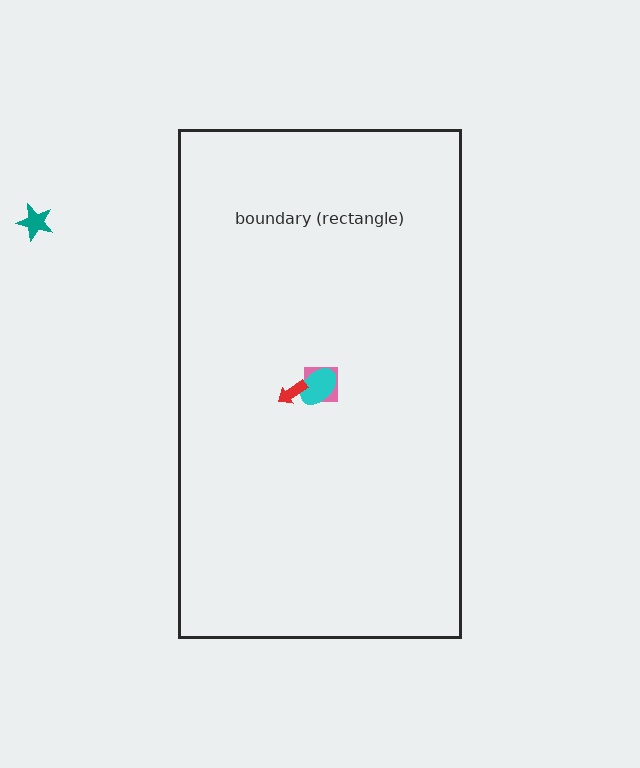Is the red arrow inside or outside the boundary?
Inside.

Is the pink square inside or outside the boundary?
Inside.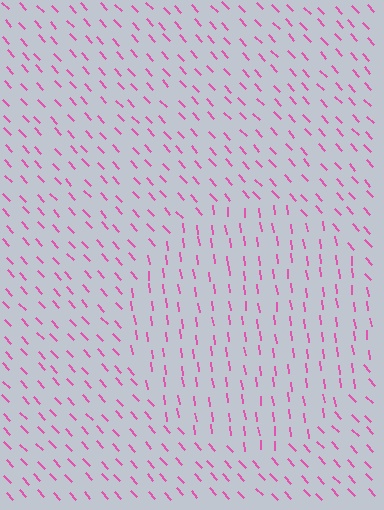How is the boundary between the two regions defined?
The boundary is defined purely by a change in line orientation (approximately 35 degrees difference). All lines are the same color and thickness.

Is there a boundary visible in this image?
Yes, there is a texture boundary formed by a change in line orientation.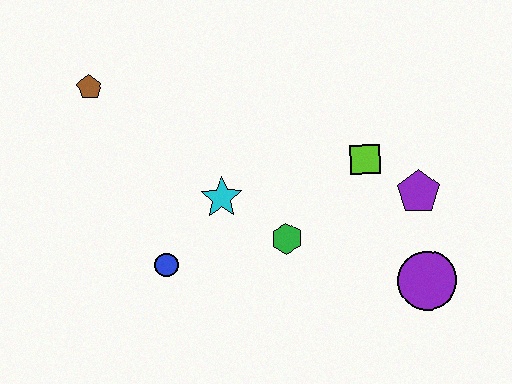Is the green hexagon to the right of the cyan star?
Yes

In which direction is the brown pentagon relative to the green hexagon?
The brown pentagon is to the left of the green hexagon.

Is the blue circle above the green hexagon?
No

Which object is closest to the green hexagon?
The cyan star is closest to the green hexagon.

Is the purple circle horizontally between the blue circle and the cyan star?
No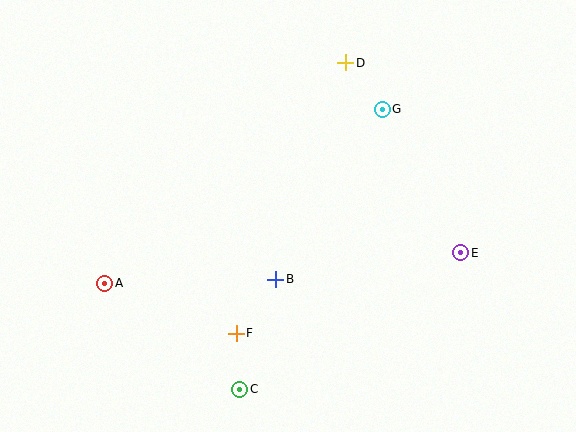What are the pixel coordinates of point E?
Point E is at (461, 253).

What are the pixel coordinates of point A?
Point A is at (105, 283).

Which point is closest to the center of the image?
Point B at (276, 279) is closest to the center.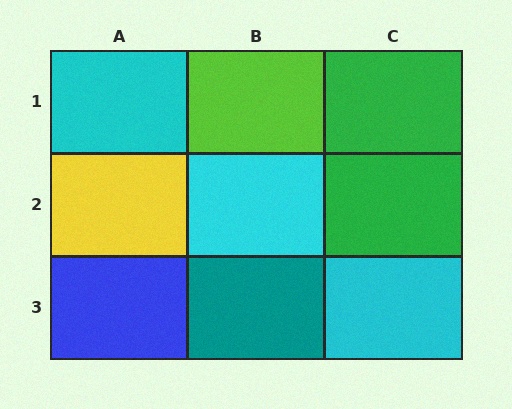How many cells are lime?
1 cell is lime.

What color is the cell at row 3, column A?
Blue.